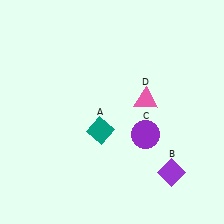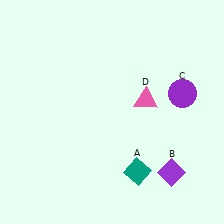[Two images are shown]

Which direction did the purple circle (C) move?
The purple circle (C) moved up.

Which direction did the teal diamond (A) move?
The teal diamond (A) moved down.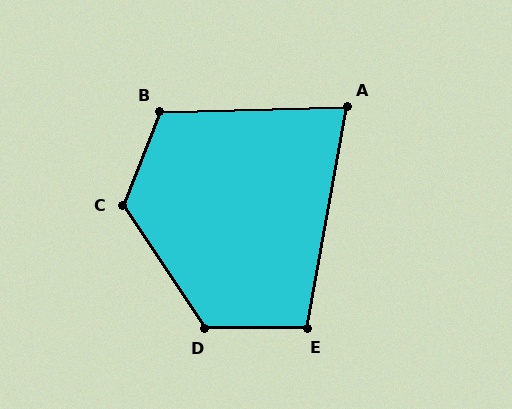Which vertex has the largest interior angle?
C, at approximately 124 degrees.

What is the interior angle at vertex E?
Approximately 100 degrees (obtuse).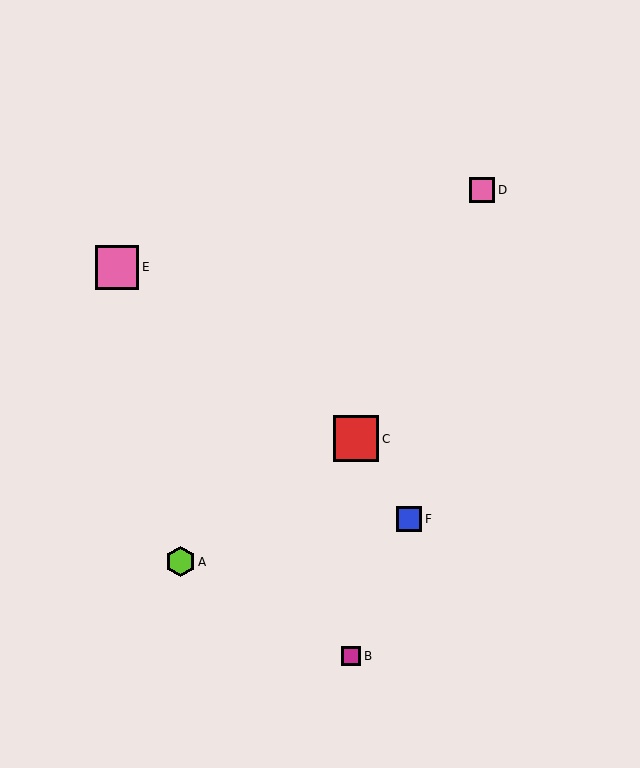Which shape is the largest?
The red square (labeled C) is the largest.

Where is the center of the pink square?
The center of the pink square is at (117, 268).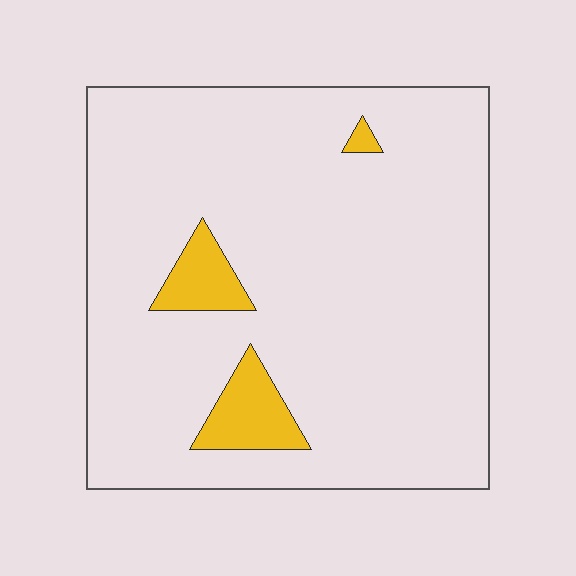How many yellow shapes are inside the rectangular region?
3.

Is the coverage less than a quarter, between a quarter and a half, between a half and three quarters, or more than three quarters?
Less than a quarter.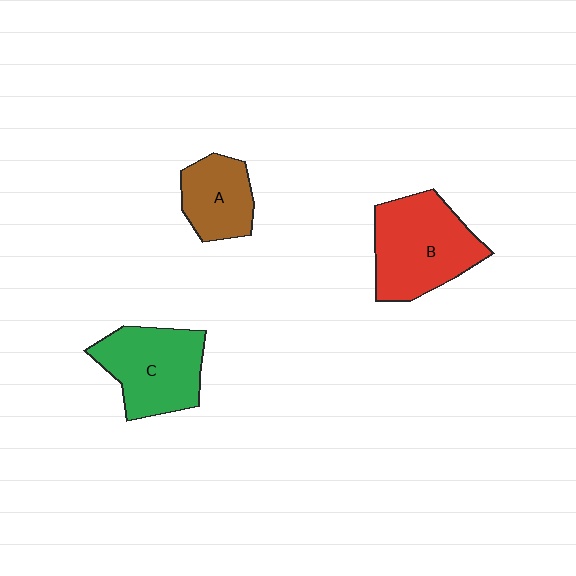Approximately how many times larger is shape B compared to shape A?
Approximately 1.7 times.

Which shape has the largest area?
Shape B (red).